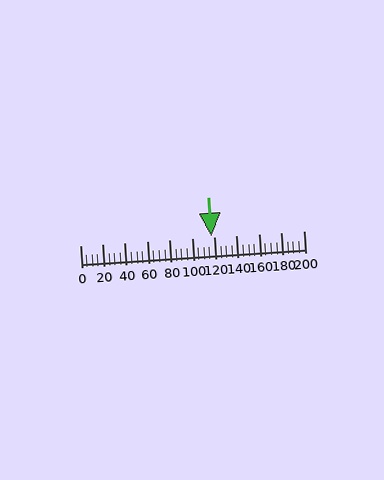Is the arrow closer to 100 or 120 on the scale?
The arrow is closer to 120.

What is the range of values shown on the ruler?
The ruler shows values from 0 to 200.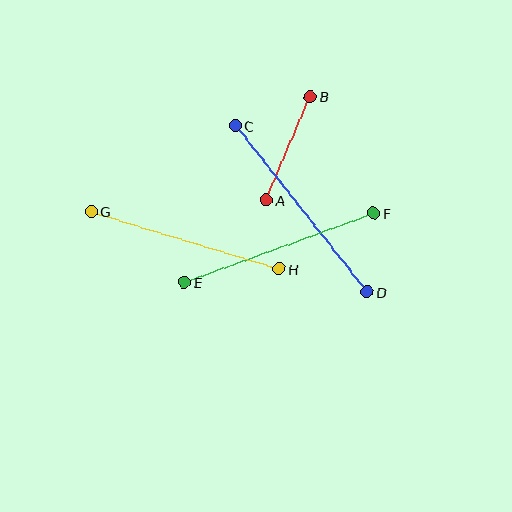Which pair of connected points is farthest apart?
Points C and D are farthest apart.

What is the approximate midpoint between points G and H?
The midpoint is at approximately (185, 240) pixels.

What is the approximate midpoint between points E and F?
The midpoint is at approximately (279, 248) pixels.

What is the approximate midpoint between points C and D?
The midpoint is at approximately (301, 209) pixels.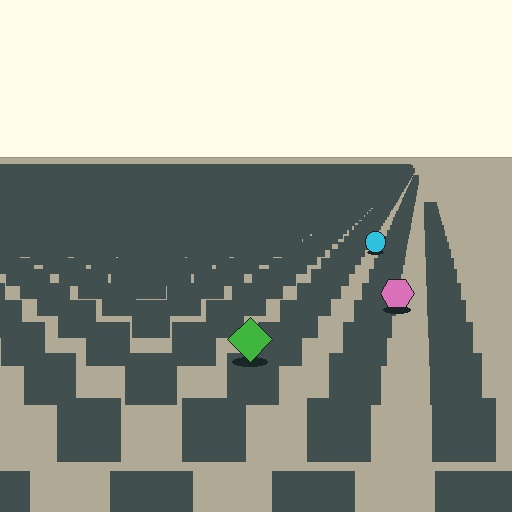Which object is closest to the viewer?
The green diamond is closest. The texture marks near it are larger and more spread out.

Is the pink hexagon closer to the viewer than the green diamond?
No. The green diamond is closer — you can tell from the texture gradient: the ground texture is coarser near it.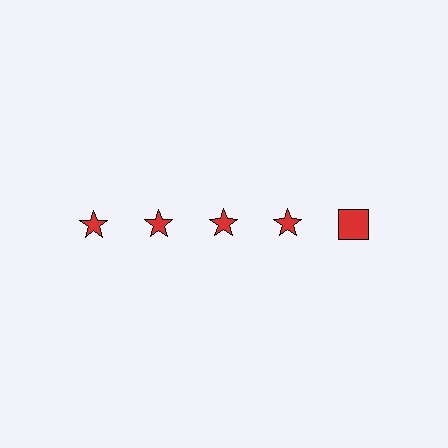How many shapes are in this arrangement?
There are 5 shapes arranged in a grid pattern.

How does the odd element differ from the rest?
It has a different shape: square instead of star.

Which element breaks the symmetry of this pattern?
The red square in the top row, rightmost column breaks the symmetry. All other shapes are red stars.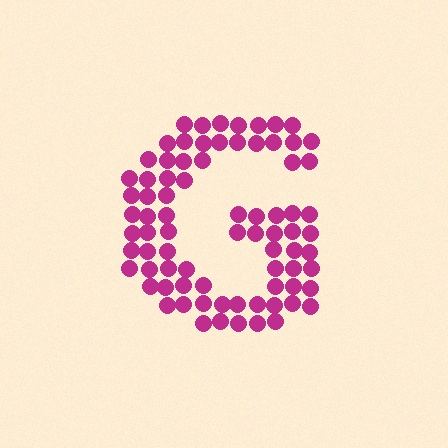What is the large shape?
The large shape is the letter G.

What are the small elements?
The small elements are circles.